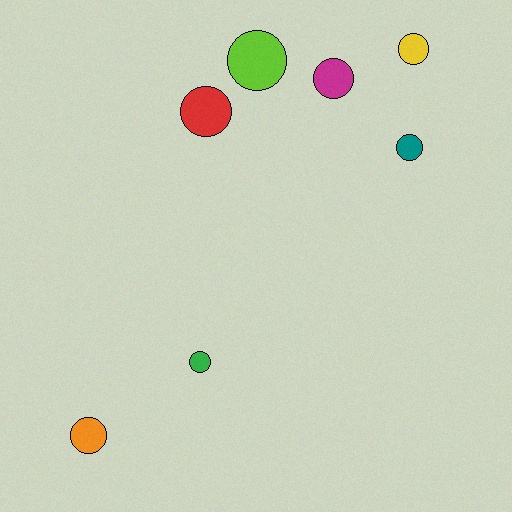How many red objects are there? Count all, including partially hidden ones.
There is 1 red object.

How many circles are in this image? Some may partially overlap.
There are 7 circles.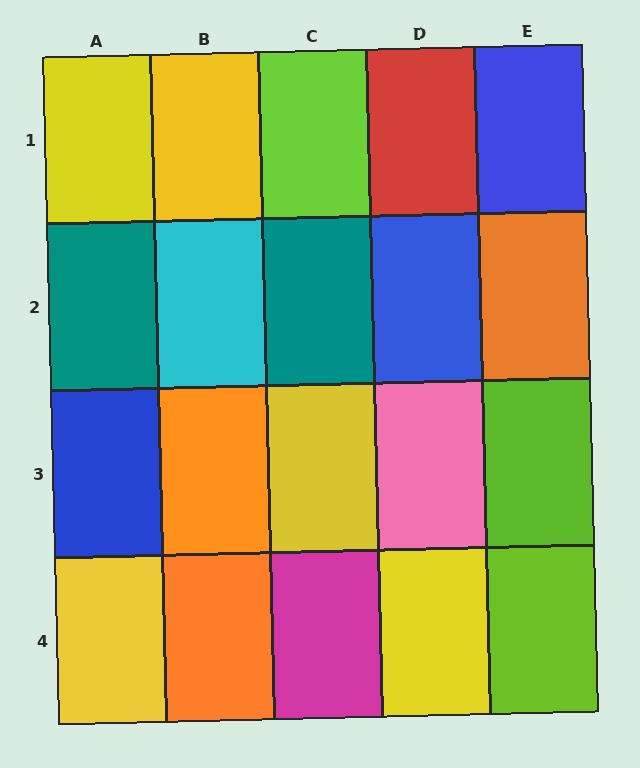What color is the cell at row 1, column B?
Yellow.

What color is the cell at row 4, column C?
Magenta.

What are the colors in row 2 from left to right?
Teal, cyan, teal, blue, orange.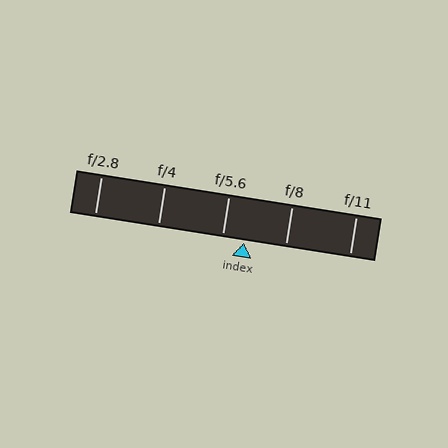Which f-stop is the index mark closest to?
The index mark is closest to f/5.6.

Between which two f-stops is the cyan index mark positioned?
The index mark is between f/5.6 and f/8.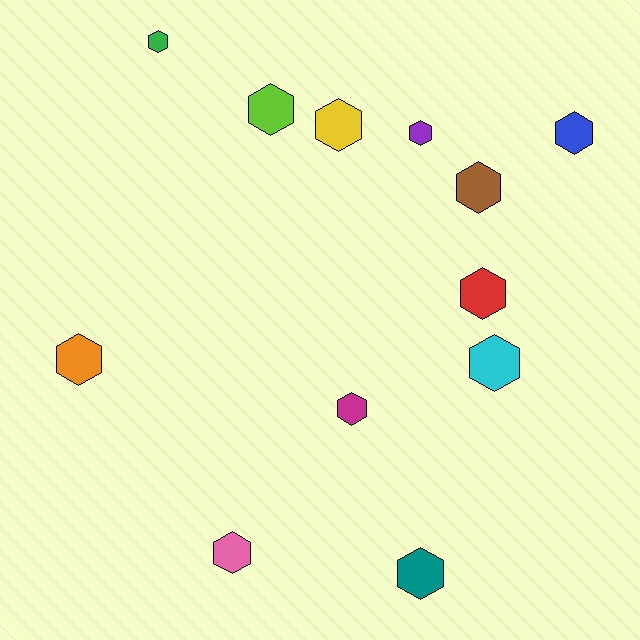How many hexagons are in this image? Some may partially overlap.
There are 12 hexagons.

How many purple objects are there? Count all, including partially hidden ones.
There is 1 purple object.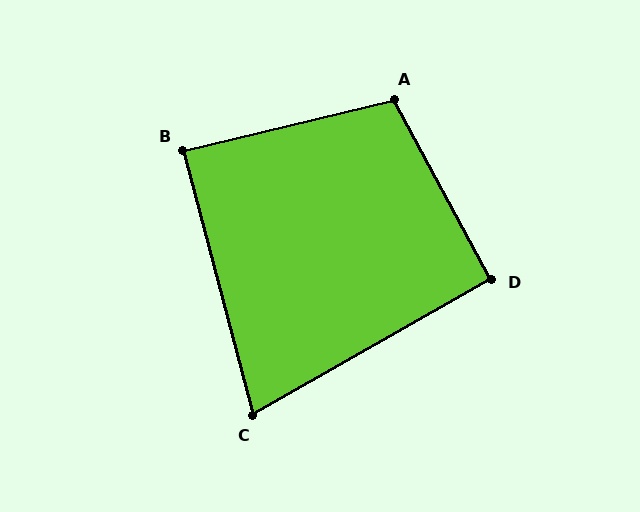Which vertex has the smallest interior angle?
C, at approximately 75 degrees.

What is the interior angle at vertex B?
Approximately 89 degrees (approximately right).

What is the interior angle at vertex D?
Approximately 91 degrees (approximately right).